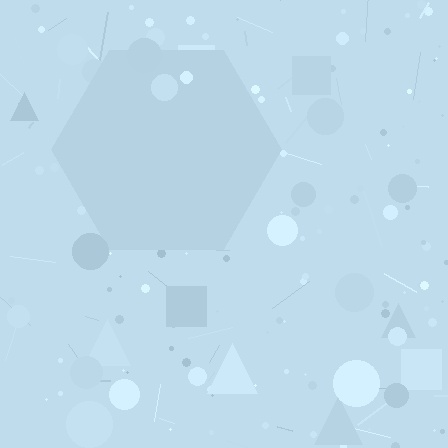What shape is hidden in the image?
A hexagon is hidden in the image.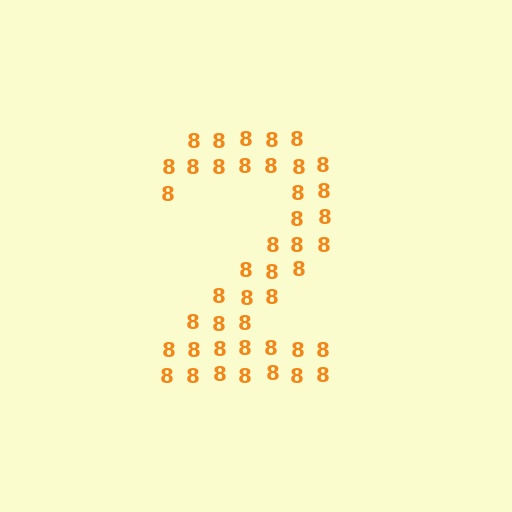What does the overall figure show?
The overall figure shows the digit 2.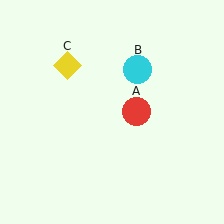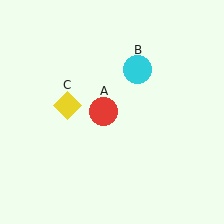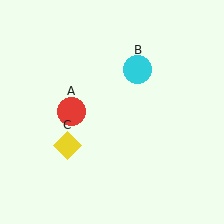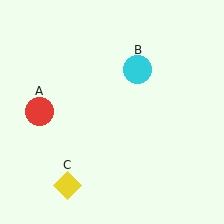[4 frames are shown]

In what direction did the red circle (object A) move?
The red circle (object A) moved left.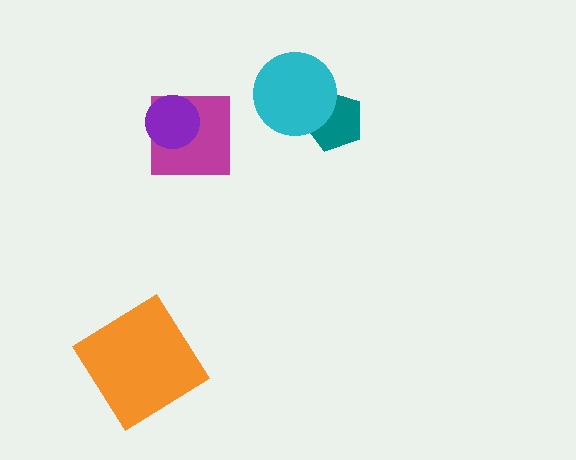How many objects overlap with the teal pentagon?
1 object overlaps with the teal pentagon.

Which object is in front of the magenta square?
The purple circle is in front of the magenta square.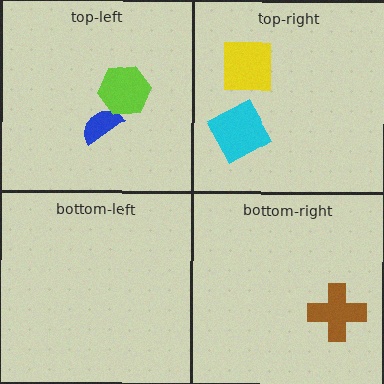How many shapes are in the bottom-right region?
1.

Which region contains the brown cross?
The bottom-right region.